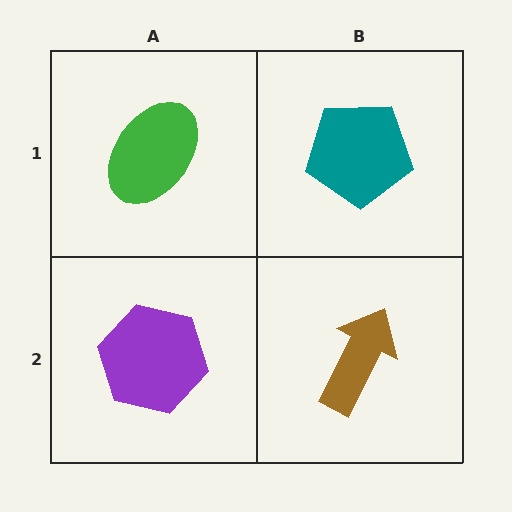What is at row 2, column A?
A purple hexagon.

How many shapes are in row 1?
2 shapes.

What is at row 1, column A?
A green ellipse.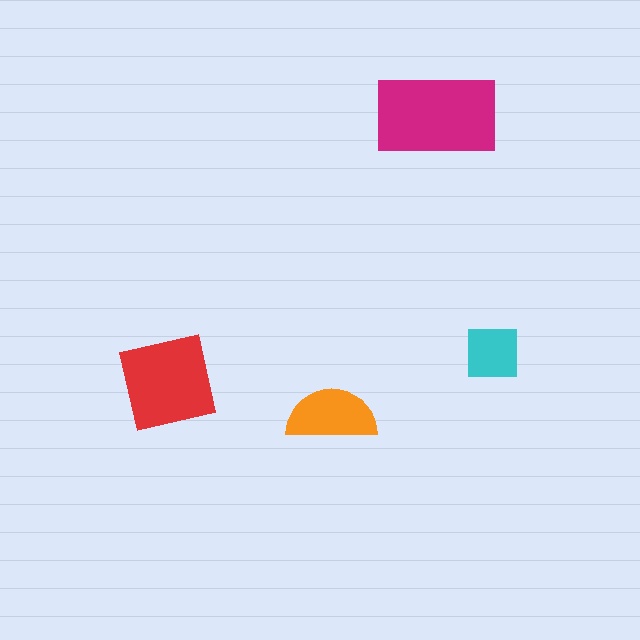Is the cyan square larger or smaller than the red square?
Smaller.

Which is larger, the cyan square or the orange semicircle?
The orange semicircle.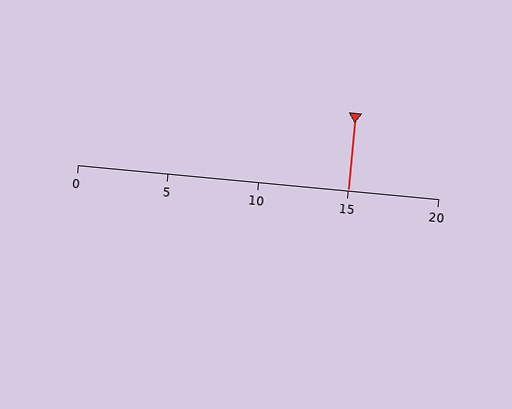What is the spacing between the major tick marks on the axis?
The major ticks are spaced 5 apart.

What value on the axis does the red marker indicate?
The marker indicates approximately 15.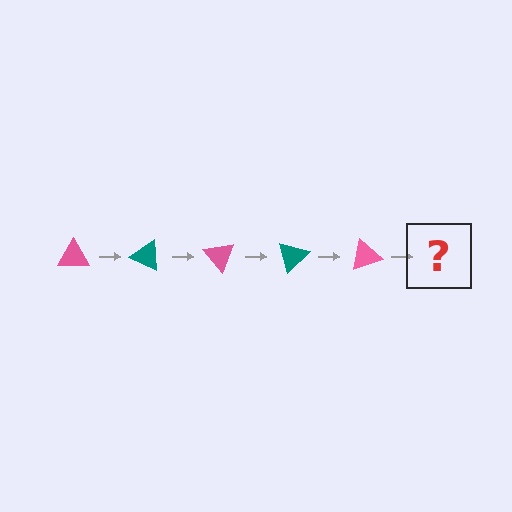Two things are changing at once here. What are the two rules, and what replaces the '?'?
The two rules are that it rotates 25 degrees each step and the color cycles through pink and teal. The '?' should be a teal triangle, rotated 125 degrees from the start.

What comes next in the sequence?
The next element should be a teal triangle, rotated 125 degrees from the start.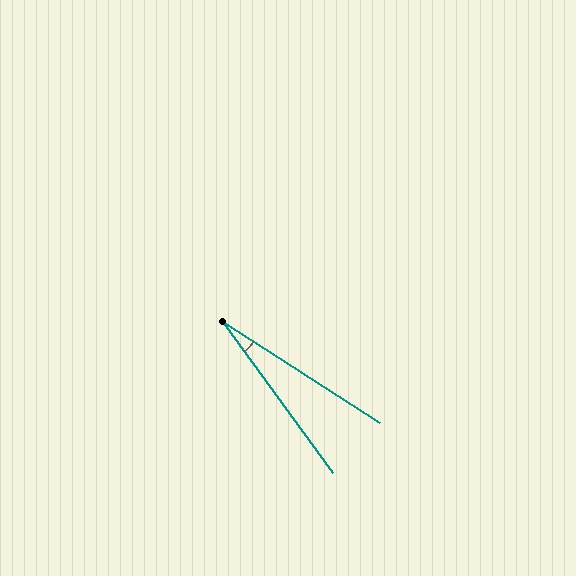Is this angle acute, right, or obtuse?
It is acute.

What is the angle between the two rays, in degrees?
Approximately 21 degrees.